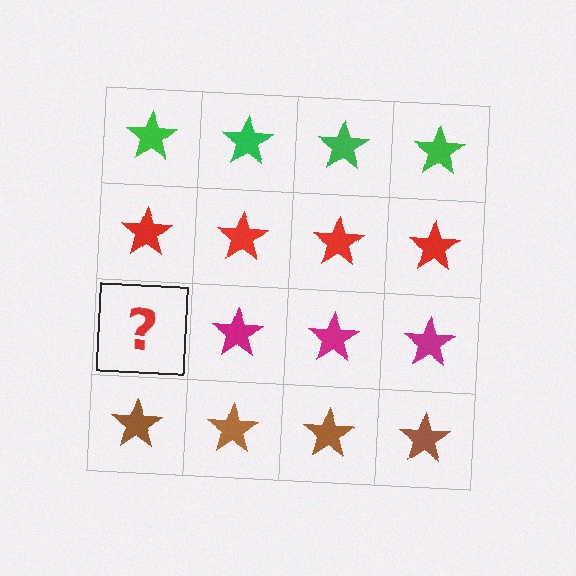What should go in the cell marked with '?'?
The missing cell should contain a magenta star.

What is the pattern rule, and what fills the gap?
The rule is that each row has a consistent color. The gap should be filled with a magenta star.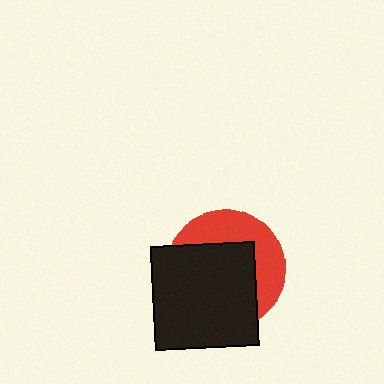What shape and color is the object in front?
The object in front is a black square.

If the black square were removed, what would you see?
You would see the complete red circle.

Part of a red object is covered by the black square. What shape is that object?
It is a circle.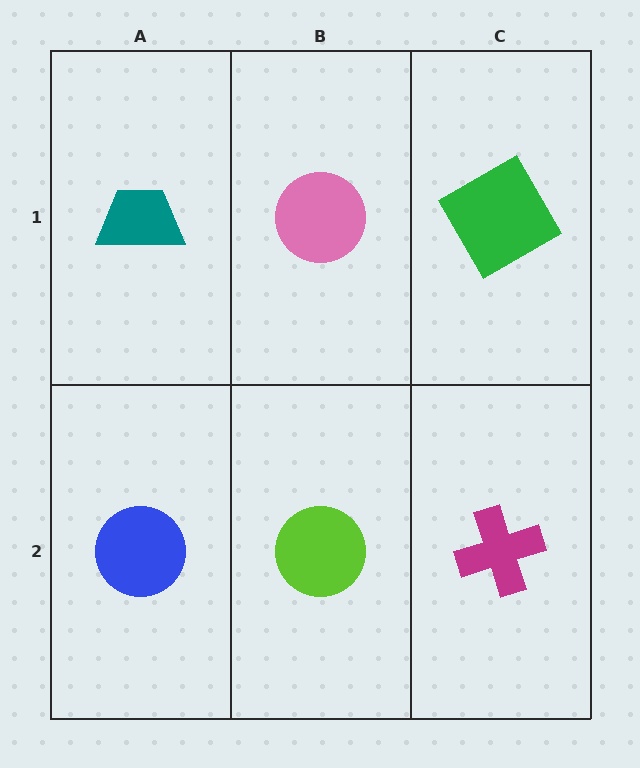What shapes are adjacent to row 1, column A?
A blue circle (row 2, column A), a pink circle (row 1, column B).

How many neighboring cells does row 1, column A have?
2.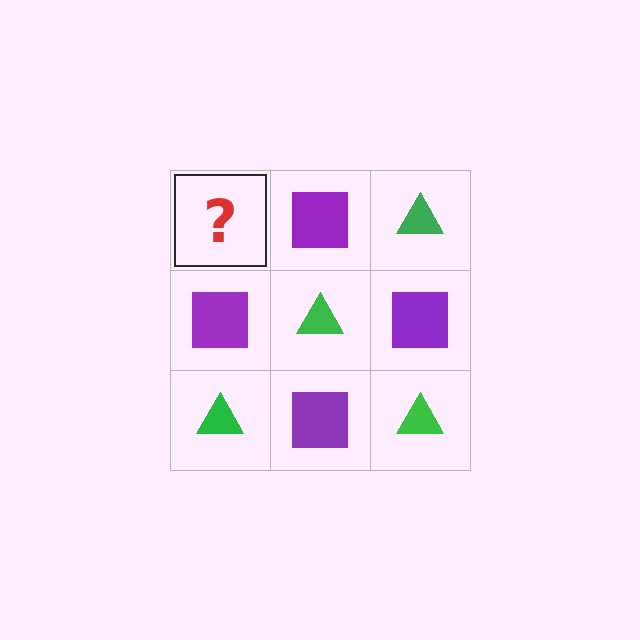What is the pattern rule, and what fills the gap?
The rule is that it alternates green triangle and purple square in a checkerboard pattern. The gap should be filled with a green triangle.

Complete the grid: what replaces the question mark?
The question mark should be replaced with a green triangle.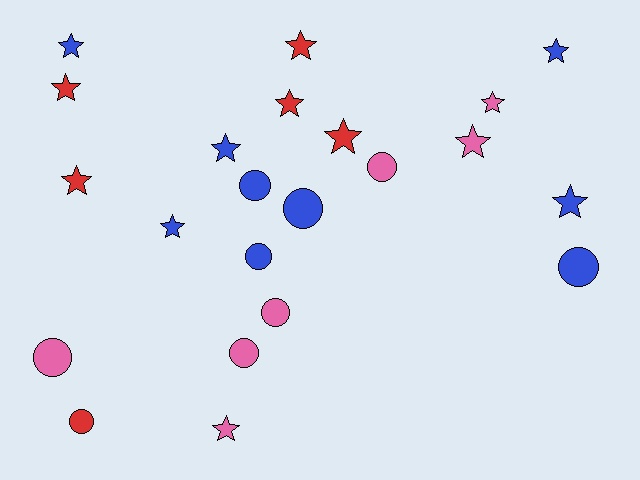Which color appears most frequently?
Blue, with 9 objects.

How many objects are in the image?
There are 22 objects.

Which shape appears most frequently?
Star, with 13 objects.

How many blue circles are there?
There are 4 blue circles.